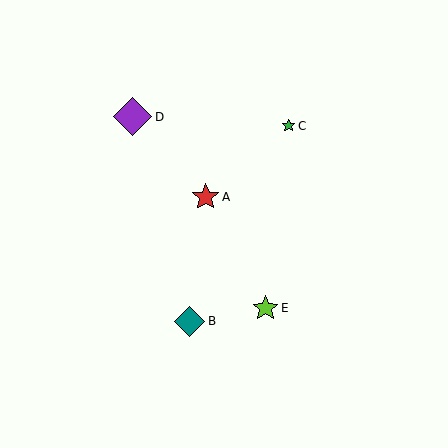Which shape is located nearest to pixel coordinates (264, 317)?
The lime star (labeled E) at (265, 308) is nearest to that location.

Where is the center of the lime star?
The center of the lime star is at (265, 308).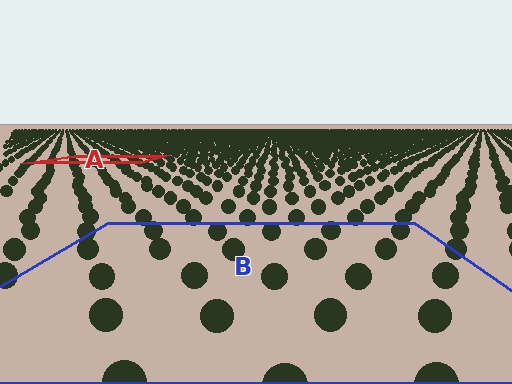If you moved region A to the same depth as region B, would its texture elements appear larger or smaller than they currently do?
They would appear larger. At a closer depth, the same texture elements are projected at a bigger on-screen size.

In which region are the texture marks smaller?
The texture marks are smaller in region A, because it is farther away.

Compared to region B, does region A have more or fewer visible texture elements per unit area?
Region A has more texture elements per unit area — they are packed more densely because it is farther away.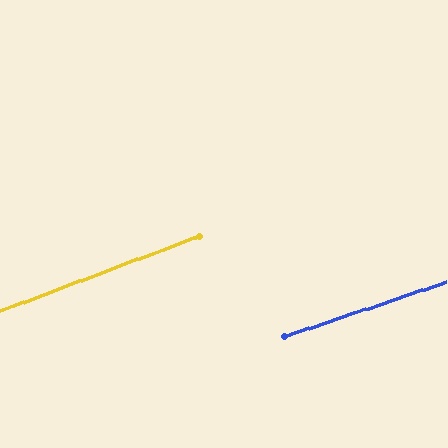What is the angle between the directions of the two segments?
Approximately 2 degrees.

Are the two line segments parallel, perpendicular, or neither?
Parallel — their directions differ by only 1.8°.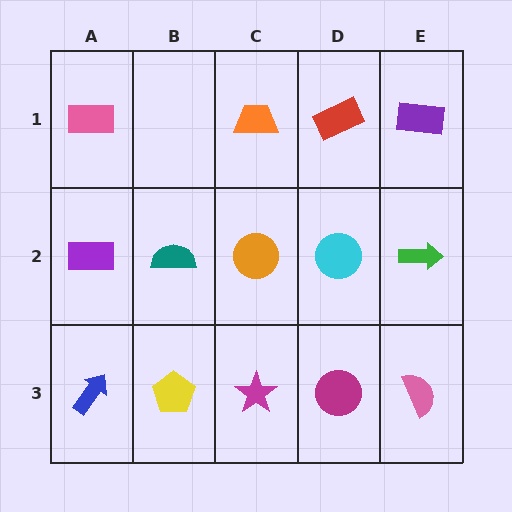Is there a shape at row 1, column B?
No, that cell is empty.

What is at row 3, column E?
A pink semicircle.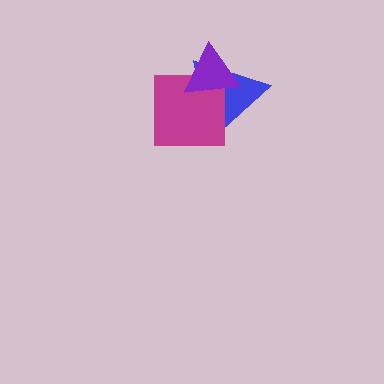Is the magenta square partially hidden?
Yes, it is partially covered by another shape.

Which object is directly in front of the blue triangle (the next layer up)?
The magenta square is directly in front of the blue triangle.